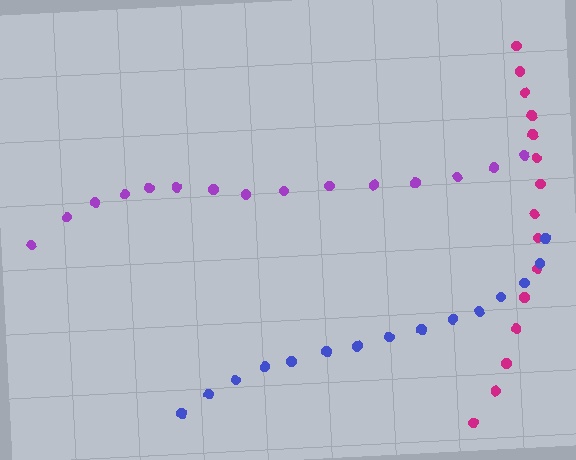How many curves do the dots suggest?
There are 3 distinct paths.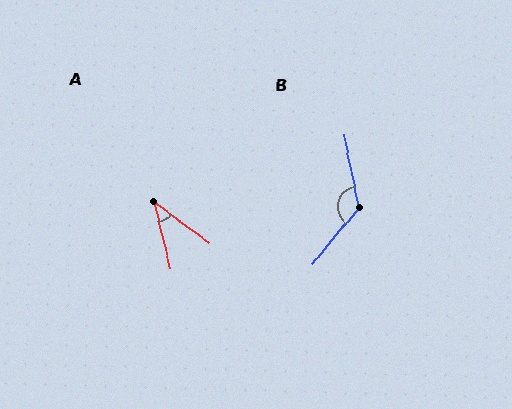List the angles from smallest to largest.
A (40°), B (128°).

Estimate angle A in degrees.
Approximately 40 degrees.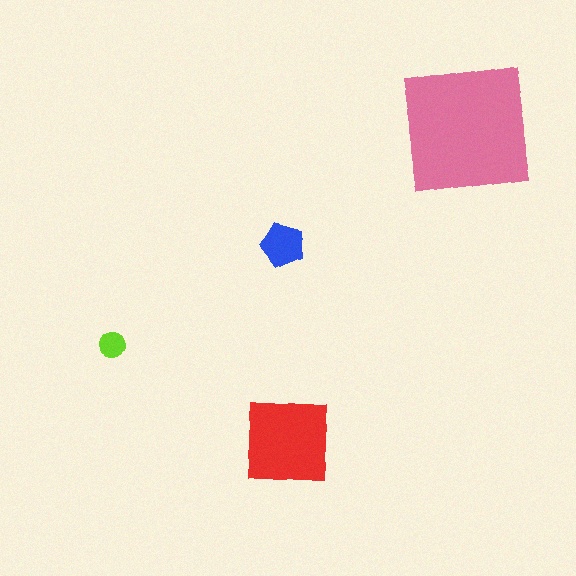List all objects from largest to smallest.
The pink square, the red square, the blue pentagon, the lime circle.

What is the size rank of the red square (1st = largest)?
2nd.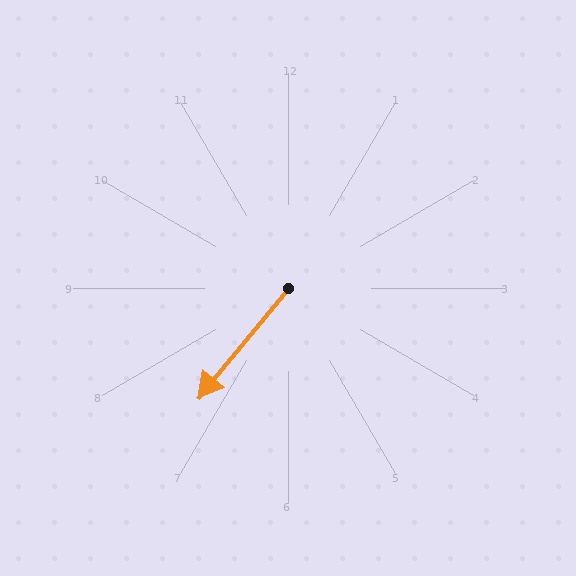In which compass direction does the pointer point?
Southwest.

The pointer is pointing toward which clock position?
Roughly 7 o'clock.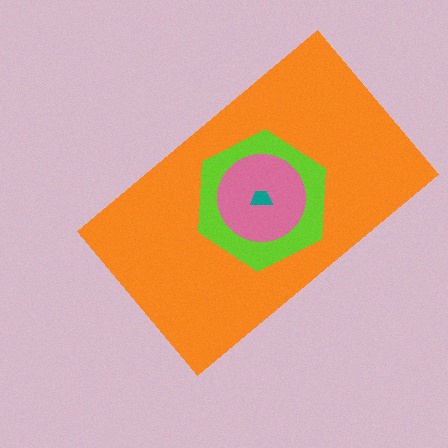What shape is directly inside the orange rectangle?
The lime hexagon.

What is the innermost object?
The teal trapezoid.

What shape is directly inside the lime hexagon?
The pink circle.